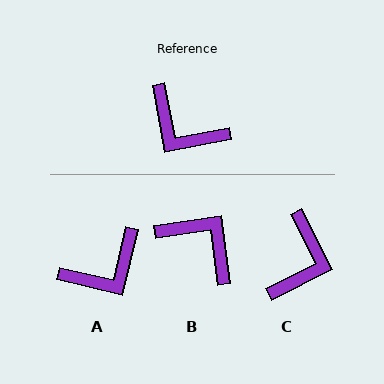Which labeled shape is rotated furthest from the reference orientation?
B, about 177 degrees away.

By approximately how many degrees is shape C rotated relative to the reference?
Approximately 106 degrees counter-clockwise.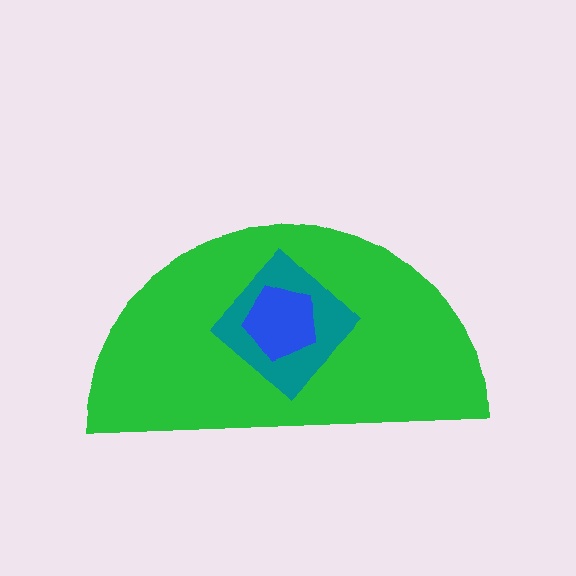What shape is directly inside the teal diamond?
The blue pentagon.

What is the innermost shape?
The blue pentagon.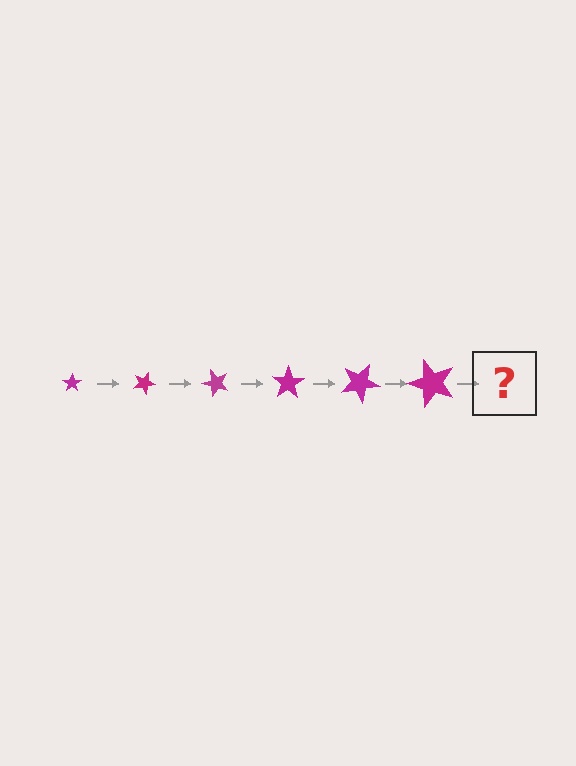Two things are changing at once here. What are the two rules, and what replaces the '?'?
The two rules are that the star grows larger each step and it rotates 25 degrees each step. The '?' should be a star, larger than the previous one and rotated 150 degrees from the start.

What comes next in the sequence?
The next element should be a star, larger than the previous one and rotated 150 degrees from the start.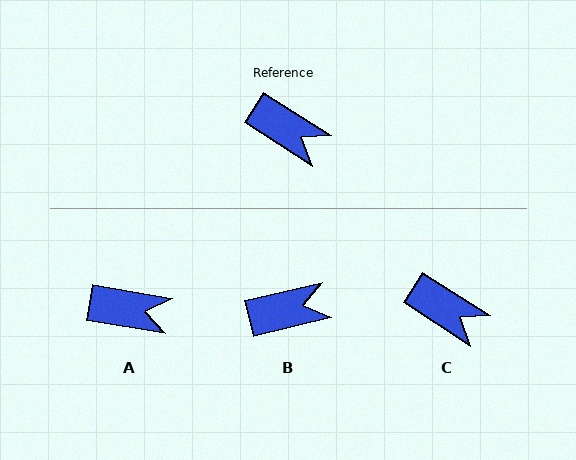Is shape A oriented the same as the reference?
No, it is off by about 23 degrees.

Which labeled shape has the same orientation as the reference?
C.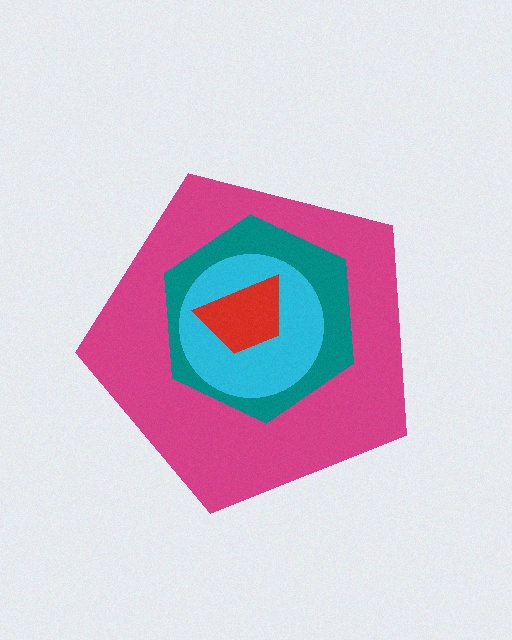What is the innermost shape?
The red trapezoid.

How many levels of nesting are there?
4.